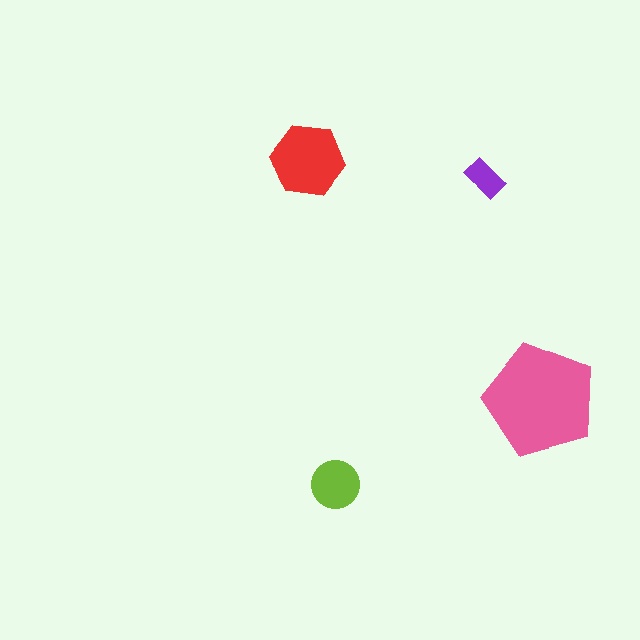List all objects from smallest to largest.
The purple rectangle, the lime circle, the red hexagon, the pink pentagon.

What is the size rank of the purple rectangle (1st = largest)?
4th.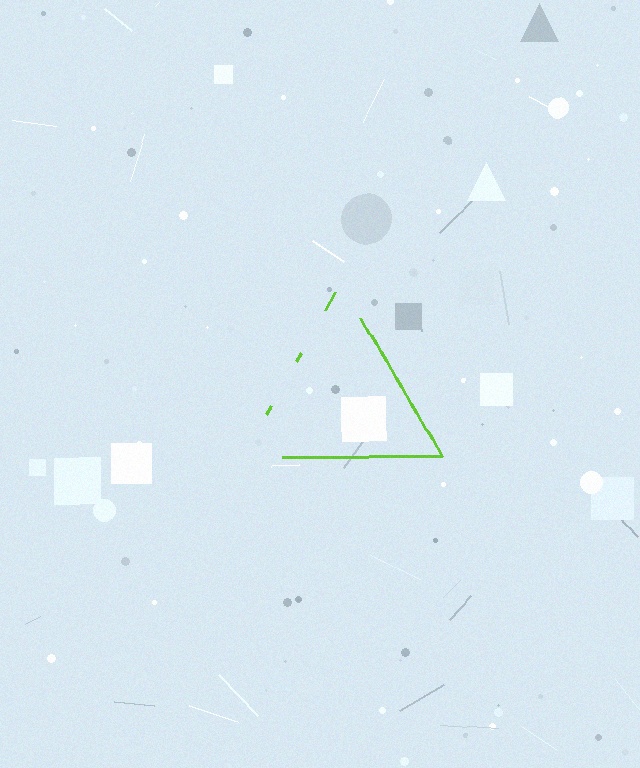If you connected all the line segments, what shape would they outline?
They would outline a triangle.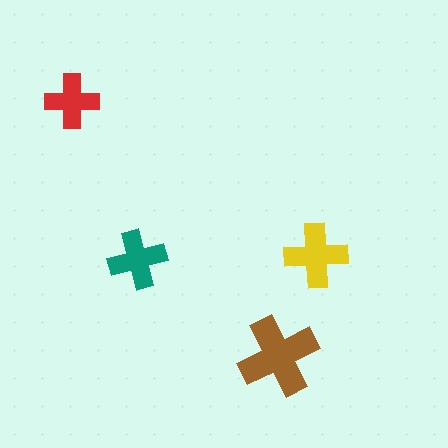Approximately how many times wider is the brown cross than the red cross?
About 1.5 times wider.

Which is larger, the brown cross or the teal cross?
The brown one.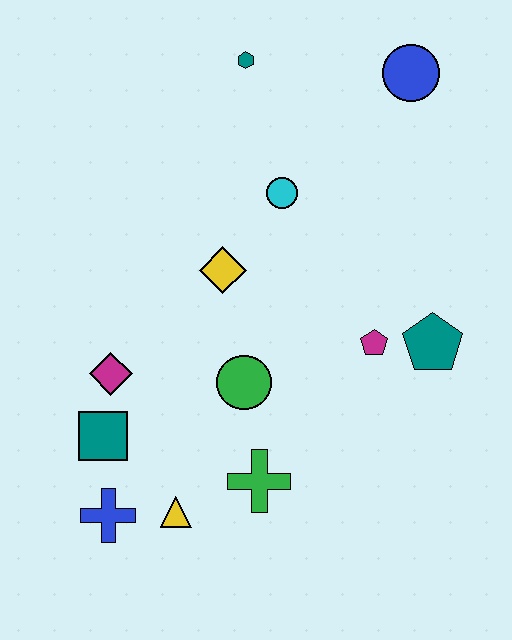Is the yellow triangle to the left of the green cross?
Yes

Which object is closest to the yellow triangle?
The blue cross is closest to the yellow triangle.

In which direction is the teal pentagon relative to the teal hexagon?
The teal pentagon is below the teal hexagon.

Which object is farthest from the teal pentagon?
The blue cross is farthest from the teal pentagon.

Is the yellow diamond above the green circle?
Yes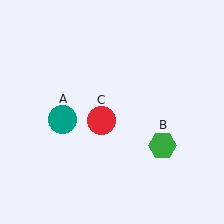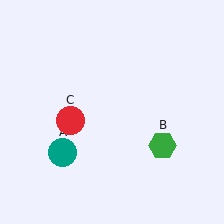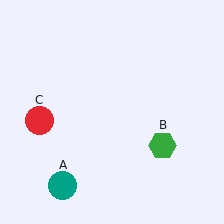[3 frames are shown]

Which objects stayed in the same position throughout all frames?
Green hexagon (object B) remained stationary.